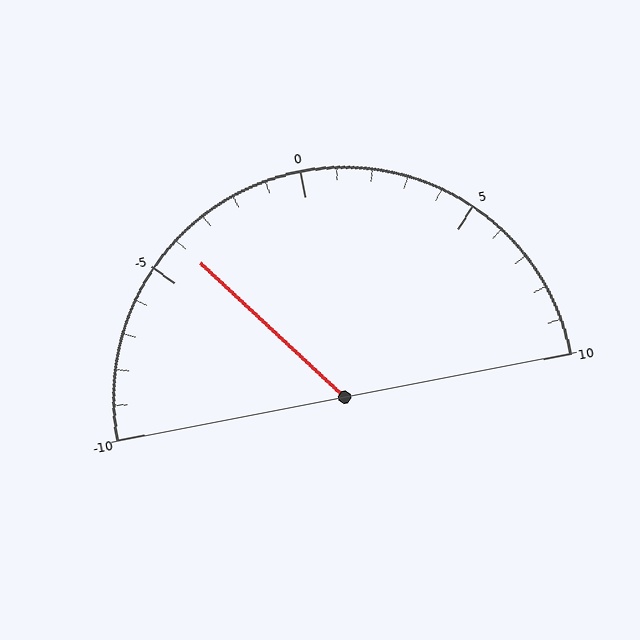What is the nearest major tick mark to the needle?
The nearest major tick mark is -5.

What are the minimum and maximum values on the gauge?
The gauge ranges from -10 to 10.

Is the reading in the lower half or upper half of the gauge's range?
The reading is in the lower half of the range (-10 to 10).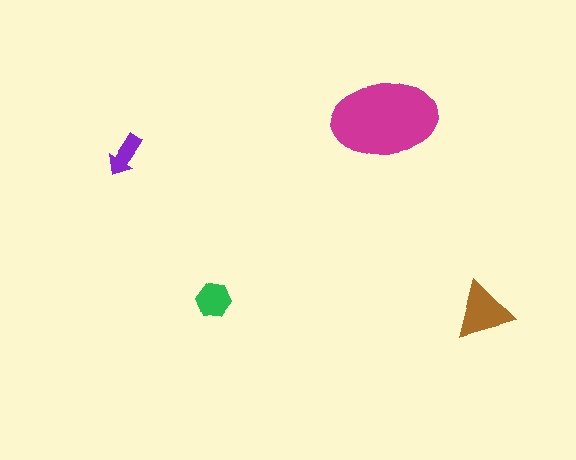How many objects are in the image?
There are 4 objects in the image.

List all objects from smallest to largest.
The purple arrow, the green hexagon, the brown triangle, the magenta ellipse.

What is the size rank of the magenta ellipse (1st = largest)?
1st.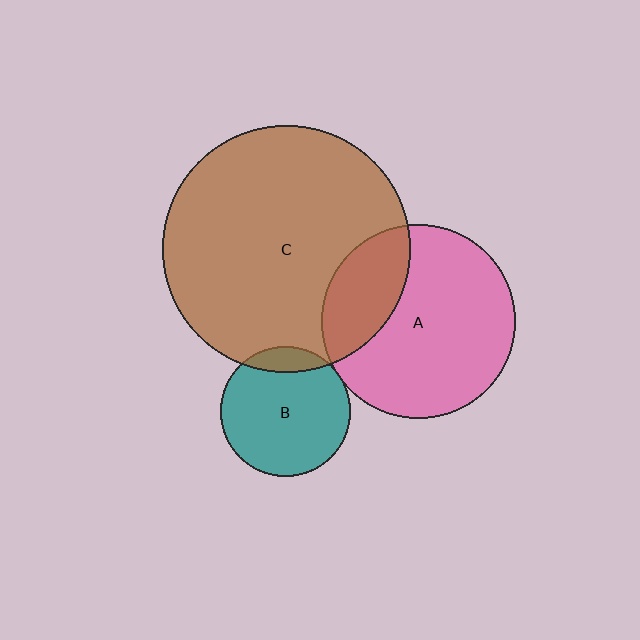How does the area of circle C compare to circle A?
Approximately 1.6 times.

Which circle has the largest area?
Circle C (brown).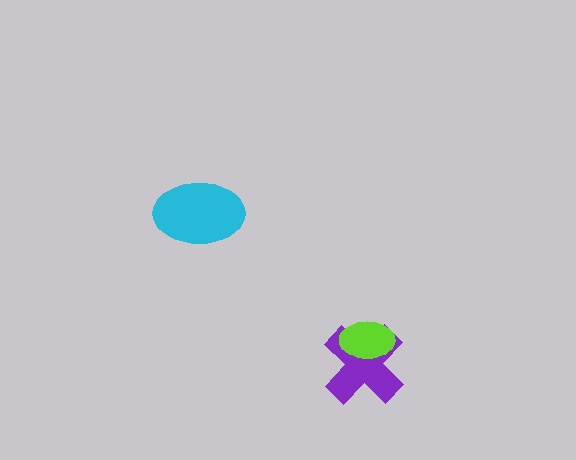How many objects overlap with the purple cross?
1 object overlaps with the purple cross.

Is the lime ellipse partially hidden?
No, no other shape covers it.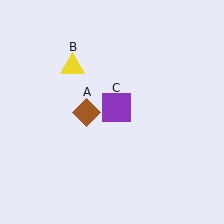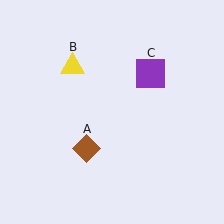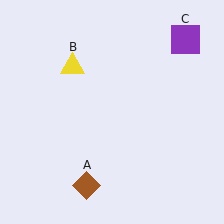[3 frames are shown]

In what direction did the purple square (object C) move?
The purple square (object C) moved up and to the right.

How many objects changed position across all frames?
2 objects changed position: brown diamond (object A), purple square (object C).